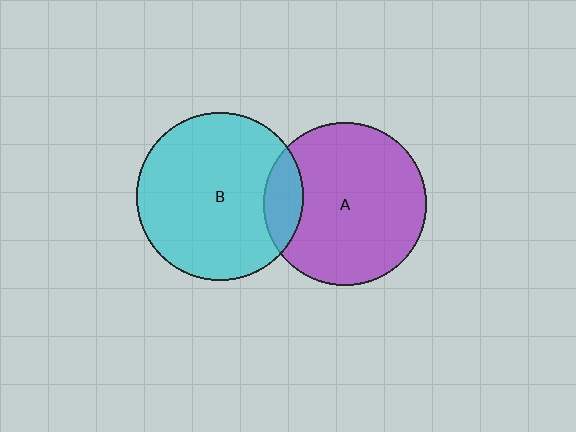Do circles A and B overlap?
Yes.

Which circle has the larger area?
Circle B (cyan).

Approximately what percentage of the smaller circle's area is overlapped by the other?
Approximately 15%.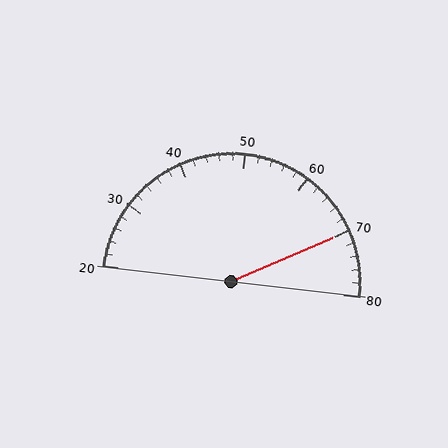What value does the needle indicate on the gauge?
The needle indicates approximately 70.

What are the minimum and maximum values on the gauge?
The gauge ranges from 20 to 80.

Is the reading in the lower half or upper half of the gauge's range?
The reading is in the upper half of the range (20 to 80).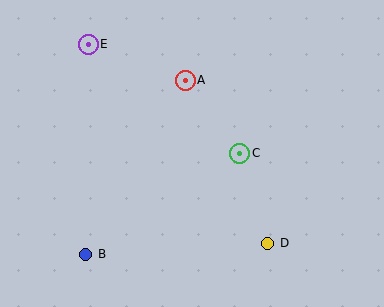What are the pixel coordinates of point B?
Point B is at (86, 254).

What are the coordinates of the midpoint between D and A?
The midpoint between D and A is at (226, 162).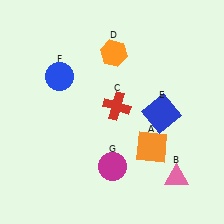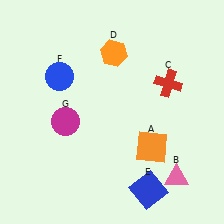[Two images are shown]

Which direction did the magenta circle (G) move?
The magenta circle (G) moved left.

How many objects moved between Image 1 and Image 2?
3 objects moved between the two images.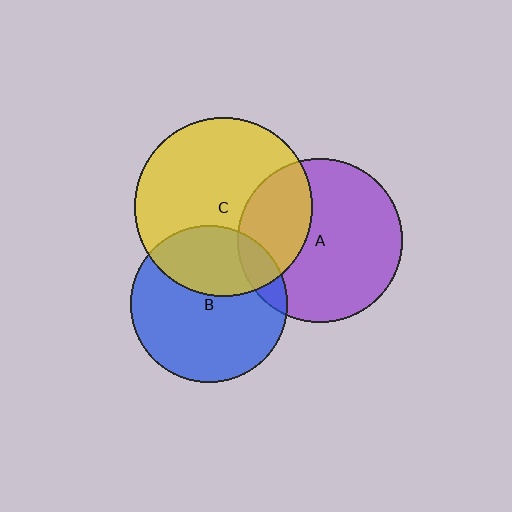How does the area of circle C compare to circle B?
Approximately 1.3 times.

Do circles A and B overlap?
Yes.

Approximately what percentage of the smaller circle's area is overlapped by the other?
Approximately 10%.